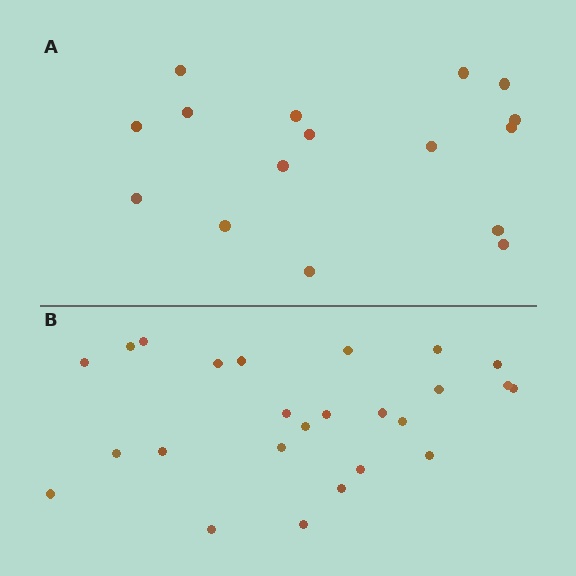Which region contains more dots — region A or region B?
Region B (the bottom region) has more dots.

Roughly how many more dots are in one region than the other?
Region B has roughly 8 or so more dots than region A.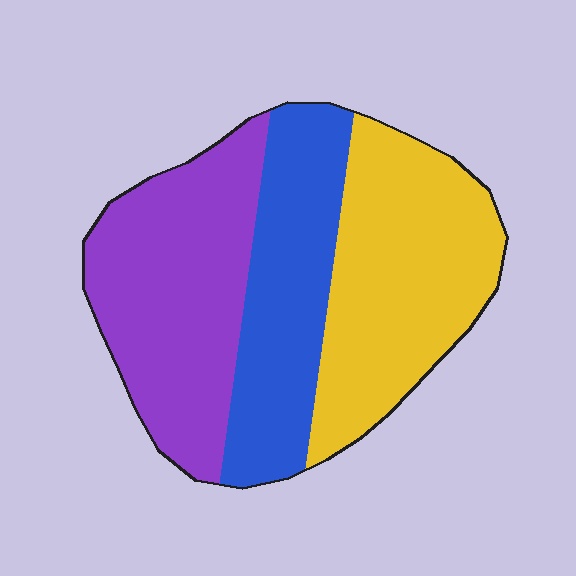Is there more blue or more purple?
Purple.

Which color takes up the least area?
Blue, at roughly 30%.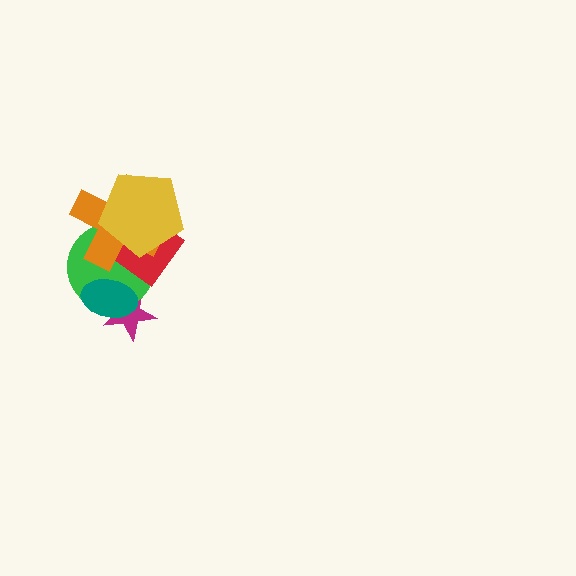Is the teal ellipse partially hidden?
No, no other shape covers it.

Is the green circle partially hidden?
Yes, it is partially covered by another shape.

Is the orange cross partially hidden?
Yes, it is partially covered by another shape.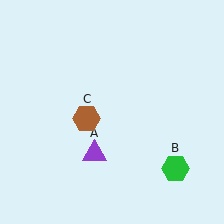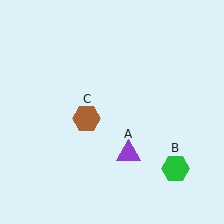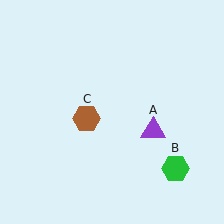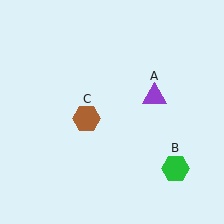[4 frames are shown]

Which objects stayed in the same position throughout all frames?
Green hexagon (object B) and brown hexagon (object C) remained stationary.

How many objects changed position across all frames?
1 object changed position: purple triangle (object A).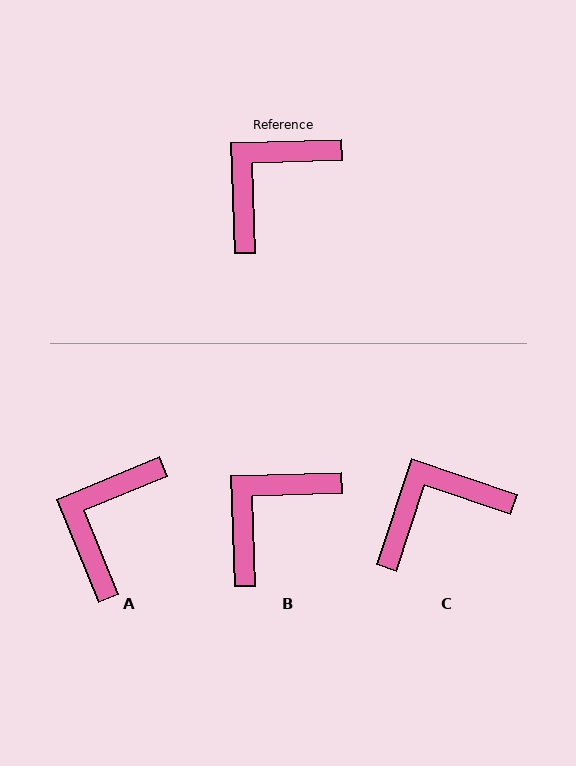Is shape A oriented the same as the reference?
No, it is off by about 21 degrees.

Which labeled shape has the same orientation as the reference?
B.